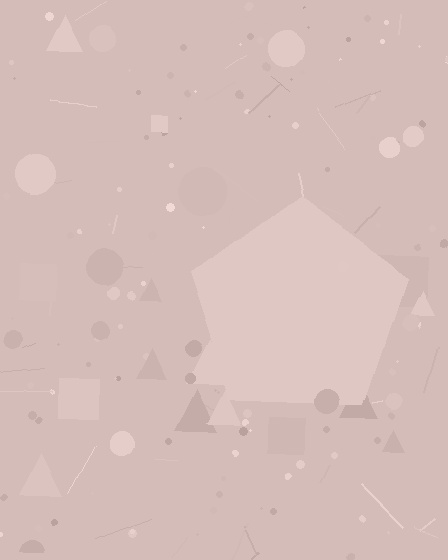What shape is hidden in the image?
A pentagon is hidden in the image.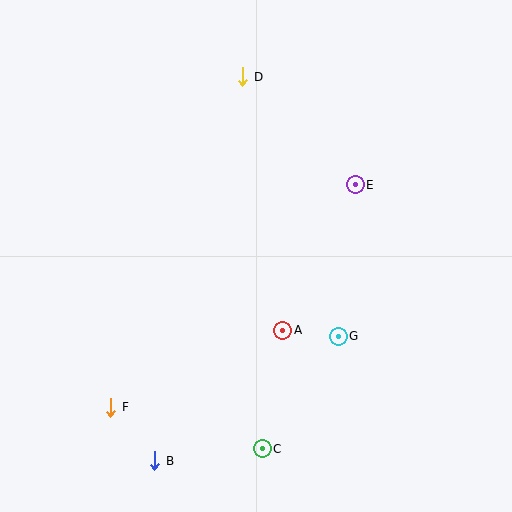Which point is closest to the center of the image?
Point A at (283, 330) is closest to the center.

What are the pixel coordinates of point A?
Point A is at (283, 330).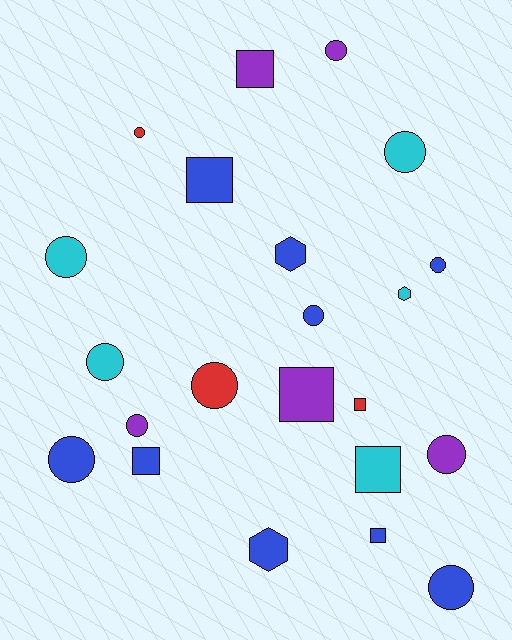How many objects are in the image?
There are 22 objects.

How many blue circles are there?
There are 4 blue circles.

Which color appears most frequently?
Blue, with 9 objects.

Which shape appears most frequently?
Circle, with 12 objects.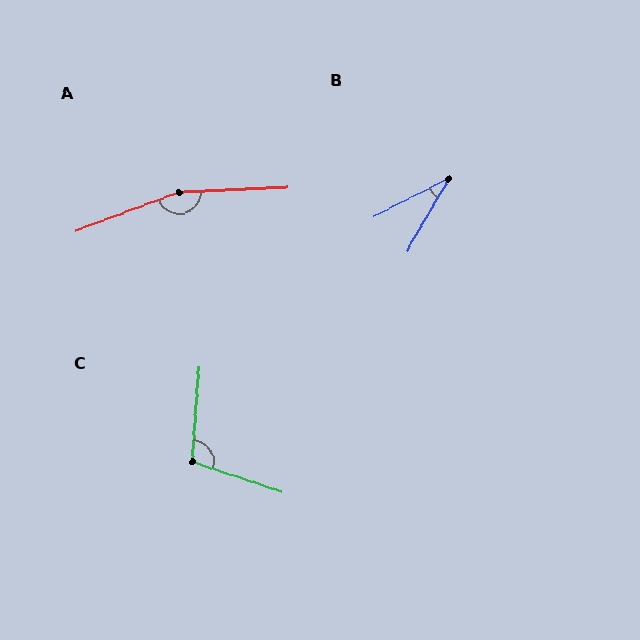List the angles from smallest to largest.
B (33°), C (104°), A (162°).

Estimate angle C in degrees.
Approximately 104 degrees.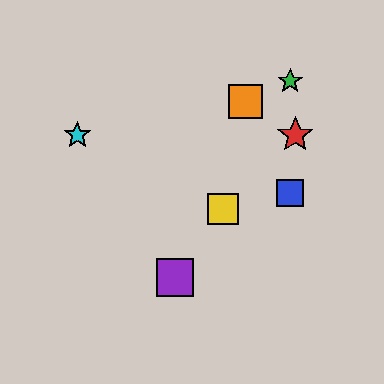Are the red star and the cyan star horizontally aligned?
Yes, both are at y≈135.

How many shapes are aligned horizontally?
2 shapes (the red star, the cyan star) are aligned horizontally.